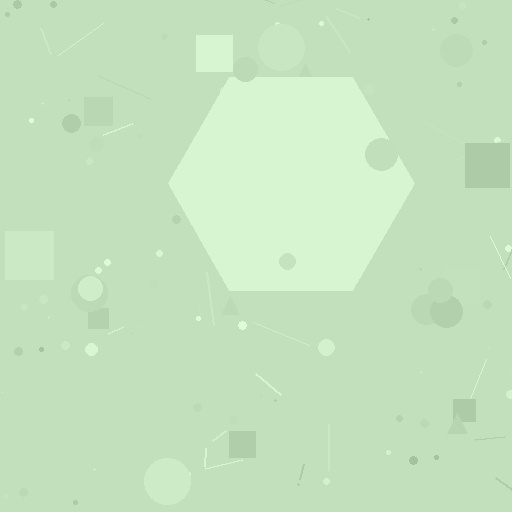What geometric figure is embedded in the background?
A hexagon is embedded in the background.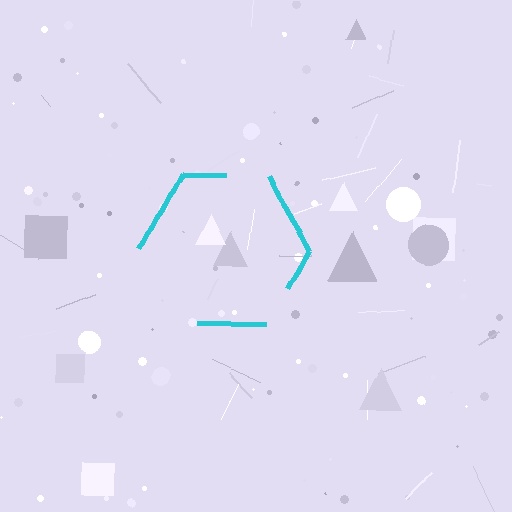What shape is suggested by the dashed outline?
The dashed outline suggests a hexagon.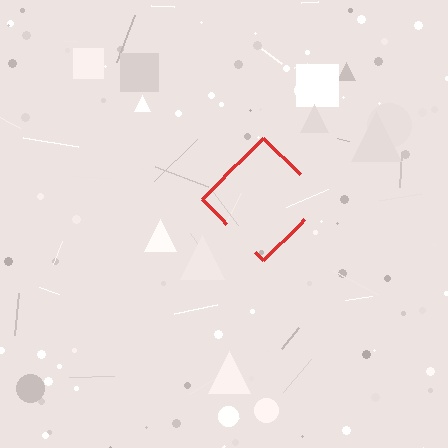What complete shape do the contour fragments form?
The contour fragments form a diamond.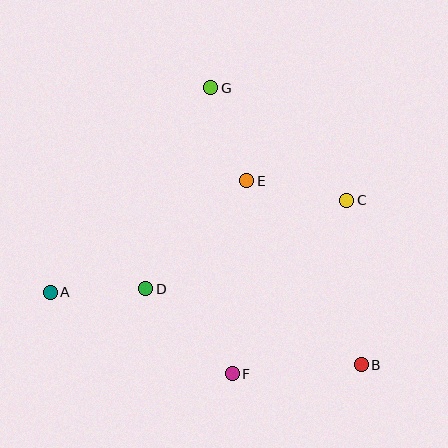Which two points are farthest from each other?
Points A and B are farthest from each other.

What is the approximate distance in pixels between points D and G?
The distance between D and G is approximately 211 pixels.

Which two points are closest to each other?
Points A and D are closest to each other.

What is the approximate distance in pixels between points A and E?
The distance between A and E is approximately 226 pixels.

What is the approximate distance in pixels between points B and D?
The distance between B and D is approximately 228 pixels.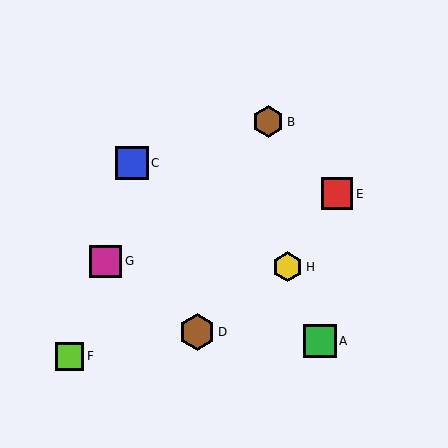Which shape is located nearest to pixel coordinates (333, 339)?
The green square (labeled A) at (320, 341) is nearest to that location.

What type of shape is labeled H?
Shape H is a yellow hexagon.